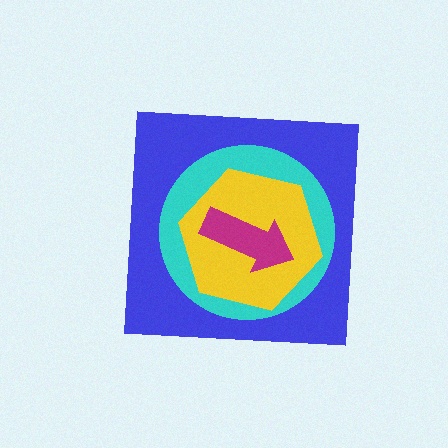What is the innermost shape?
The magenta arrow.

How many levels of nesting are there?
4.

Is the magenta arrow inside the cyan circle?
Yes.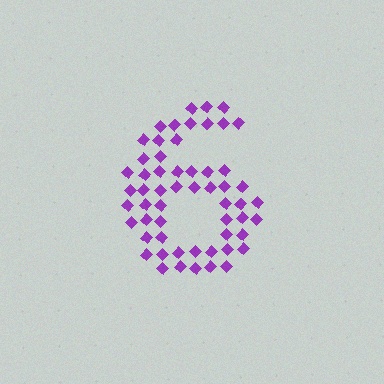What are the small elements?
The small elements are diamonds.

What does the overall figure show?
The overall figure shows the digit 6.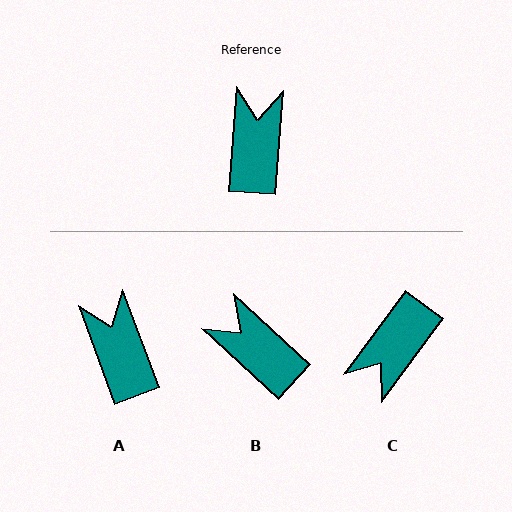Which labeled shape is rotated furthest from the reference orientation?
C, about 148 degrees away.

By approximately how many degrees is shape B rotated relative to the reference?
Approximately 52 degrees counter-clockwise.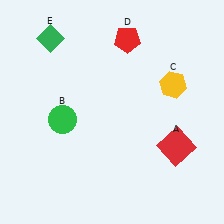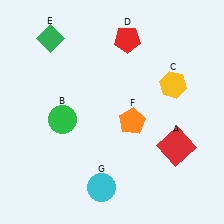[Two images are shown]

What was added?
An orange pentagon (F), a cyan circle (G) were added in Image 2.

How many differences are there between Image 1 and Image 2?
There are 2 differences between the two images.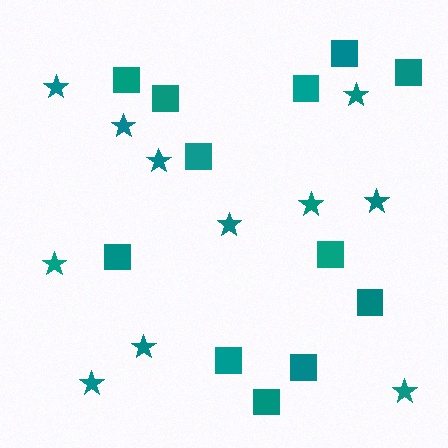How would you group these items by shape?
There are 2 groups: one group of squares (12) and one group of stars (11).